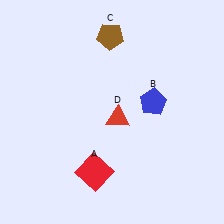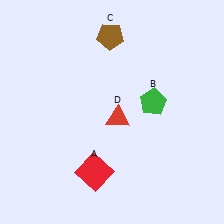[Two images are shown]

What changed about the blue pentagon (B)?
In Image 1, B is blue. In Image 2, it changed to green.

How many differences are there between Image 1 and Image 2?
There is 1 difference between the two images.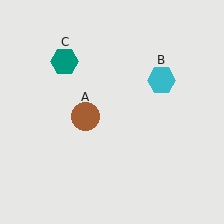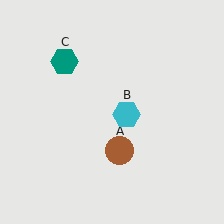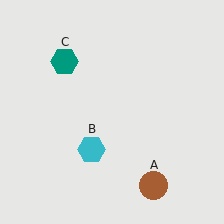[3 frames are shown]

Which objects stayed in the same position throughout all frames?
Teal hexagon (object C) remained stationary.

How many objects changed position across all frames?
2 objects changed position: brown circle (object A), cyan hexagon (object B).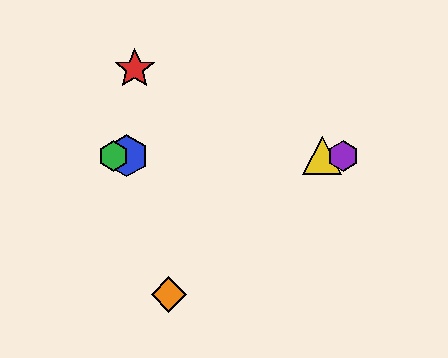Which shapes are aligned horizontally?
The blue hexagon, the green hexagon, the yellow triangle, the purple hexagon are aligned horizontally.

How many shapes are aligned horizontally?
4 shapes (the blue hexagon, the green hexagon, the yellow triangle, the purple hexagon) are aligned horizontally.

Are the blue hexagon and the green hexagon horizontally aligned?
Yes, both are at y≈156.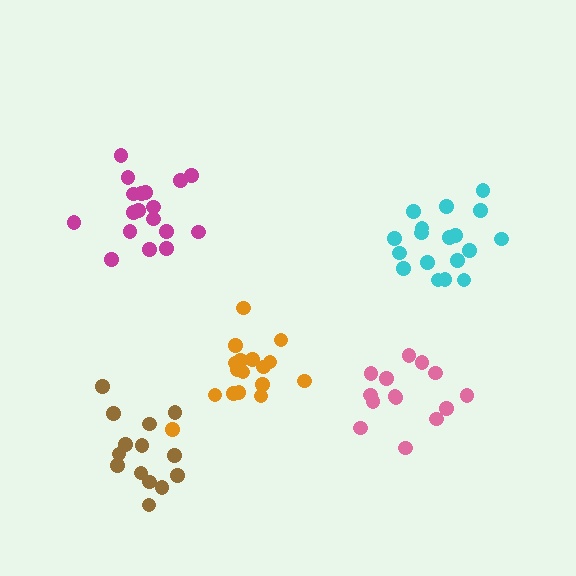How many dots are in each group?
Group 1: 18 dots, Group 2: 17 dots, Group 3: 18 dots, Group 4: 14 dots, Group 5: 14 dots (81 total).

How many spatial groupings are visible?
There are 5 spatial groupings.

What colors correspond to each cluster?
The clusters are colored: magenta, orange, cyan, pink, brown.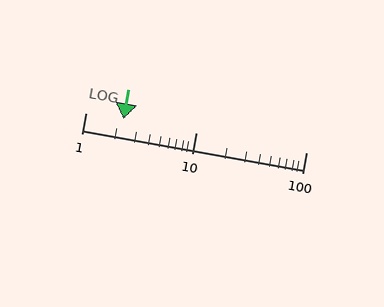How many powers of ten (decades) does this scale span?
The scale spans 2 decades, from 1 to 100.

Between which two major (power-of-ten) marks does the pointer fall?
The pointer is between 1 and 10.